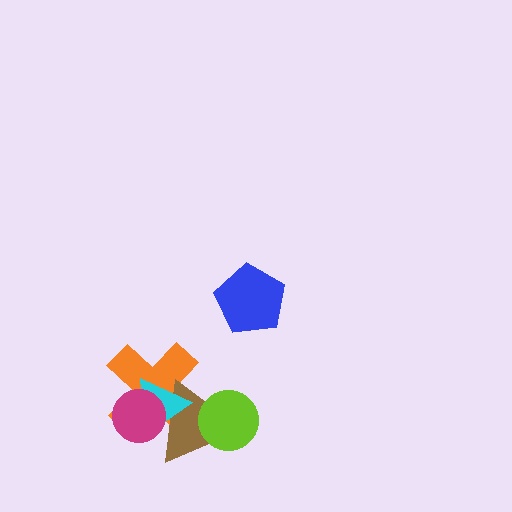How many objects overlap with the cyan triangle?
3 objects overlap with the cyan triangle.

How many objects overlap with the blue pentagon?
0 objects overlap with the blue pentagon.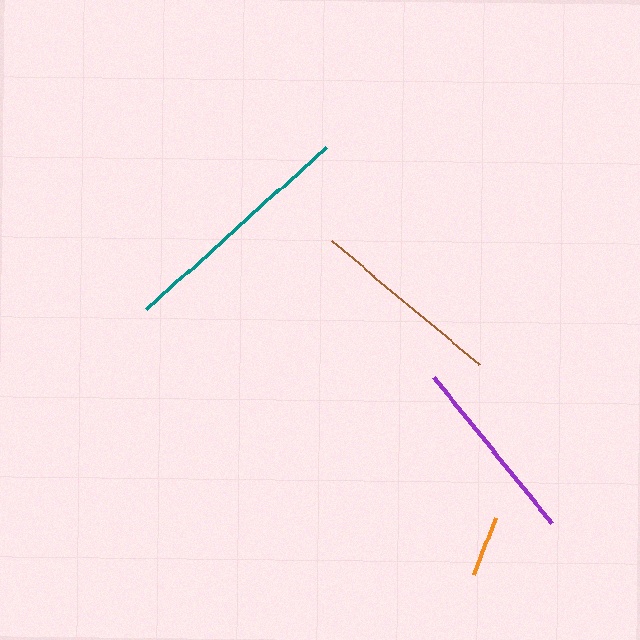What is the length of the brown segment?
The brown segment is approximately 193 pixels long.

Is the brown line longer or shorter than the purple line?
The brown line is longer than the purple line.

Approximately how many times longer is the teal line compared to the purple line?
The teal line is approximately 1.3 times the length of the purple line.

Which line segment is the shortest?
The orange line is the shortest at approximately 60 pixels.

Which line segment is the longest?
The teal line is the longest at approximately 242 pixels.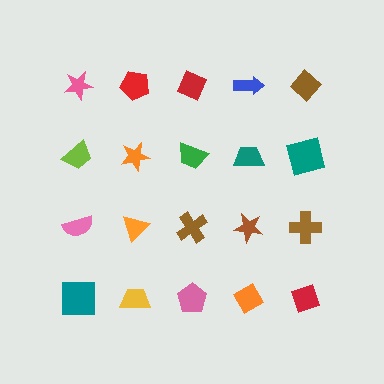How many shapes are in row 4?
5 shapes.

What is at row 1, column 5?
A brown diamond.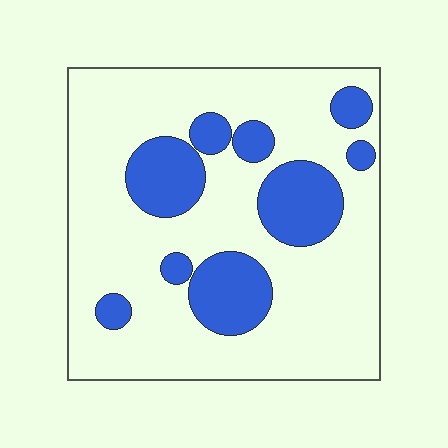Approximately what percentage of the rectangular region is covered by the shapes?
Approximately 25%.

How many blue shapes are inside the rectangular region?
9.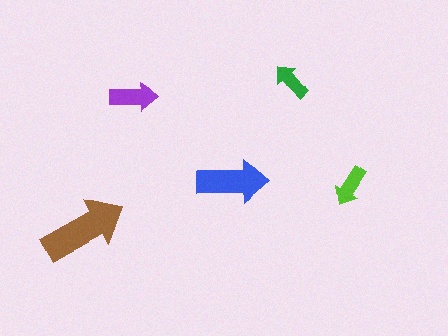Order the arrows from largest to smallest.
the brown one, the blue one, the purple one, the lime one, the green one.